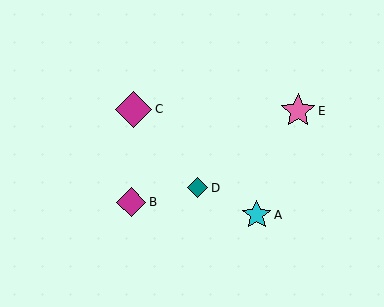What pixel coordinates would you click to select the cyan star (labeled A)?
Click at (257, 215) to select the cyan star A.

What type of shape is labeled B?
Shape B is a magenta diamond.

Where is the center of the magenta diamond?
The center of the magenta diamond is at (134, 109).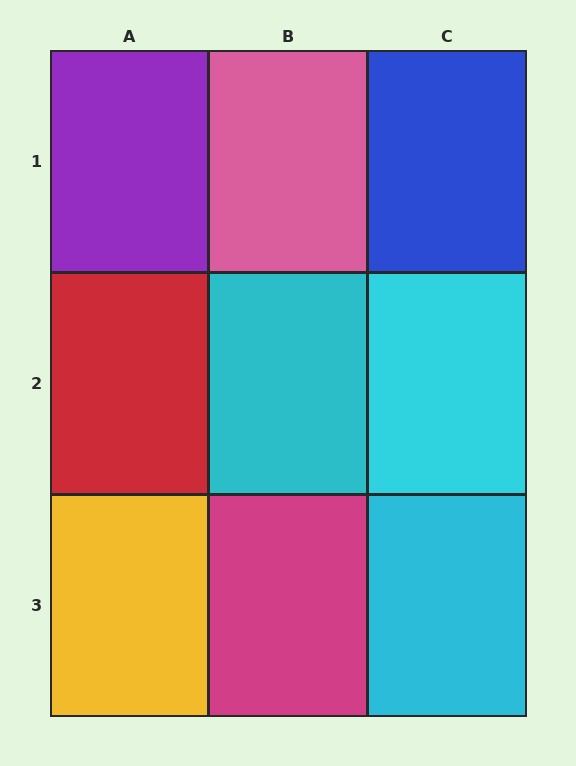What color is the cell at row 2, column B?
Cyan.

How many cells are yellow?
1 cell is yellow.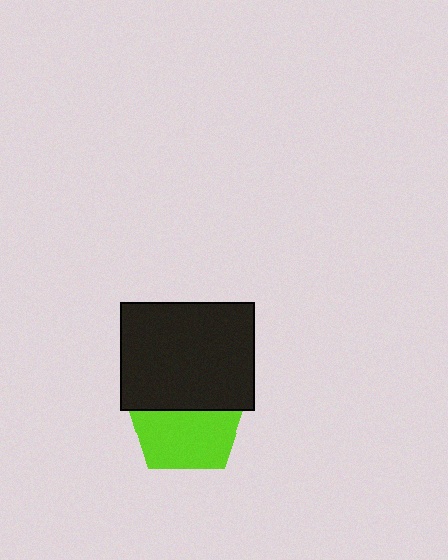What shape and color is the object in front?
The object in front is a black rectangle.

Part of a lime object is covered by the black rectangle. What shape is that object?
It is a pentagon.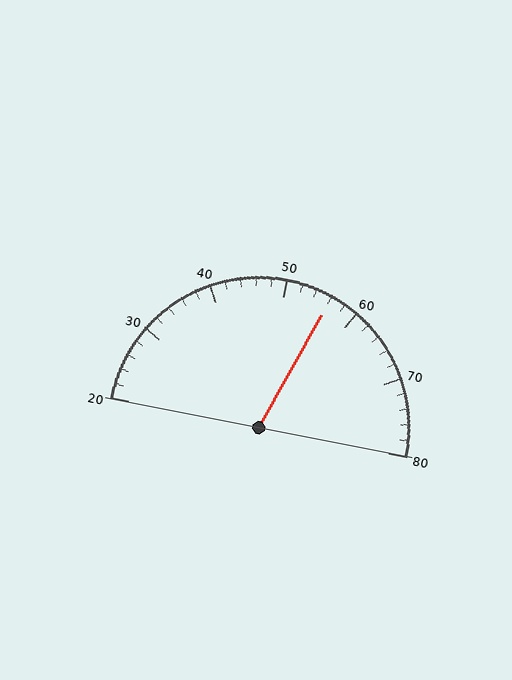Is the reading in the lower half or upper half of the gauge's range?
The reading is in the upper half of the range (20 to 80).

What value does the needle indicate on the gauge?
The needle indicates approximately 56.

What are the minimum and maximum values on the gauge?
The gauge ranges from 20 to 80.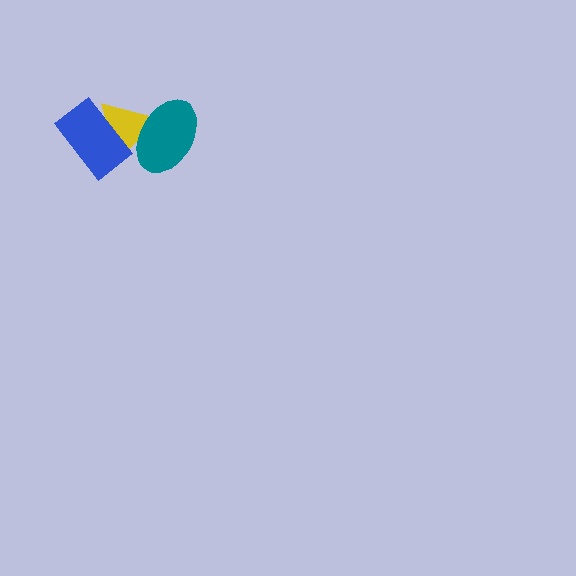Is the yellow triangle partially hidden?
Yes, it is partially covered by another shape.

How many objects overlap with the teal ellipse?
1 object overlaps with the teal ellipse.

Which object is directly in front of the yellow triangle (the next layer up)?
The teal ellipse is directly in front of the yellow triangle.